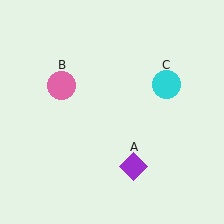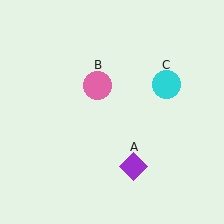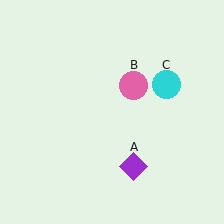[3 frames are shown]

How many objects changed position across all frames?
1 object changed position: pink circle (object B).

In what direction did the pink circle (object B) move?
The pink circle (object B) moved right.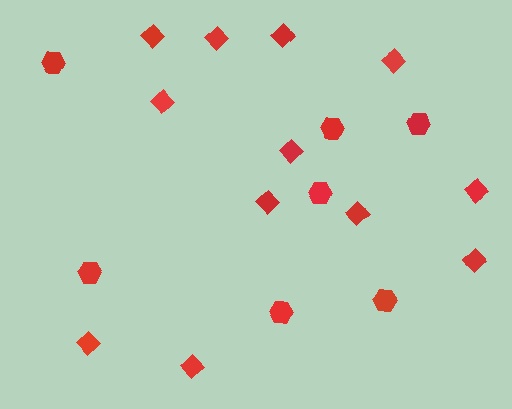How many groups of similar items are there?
There are 2 groups: one group of hexagons (7) and one group of diamonds (12).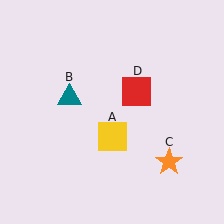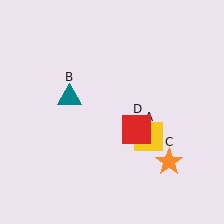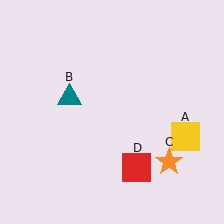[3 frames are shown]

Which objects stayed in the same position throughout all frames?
Teal triangle (object B) and orange star (object C) remained stationary.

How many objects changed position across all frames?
2 objects changed position: yellow square (object A), red square (object D).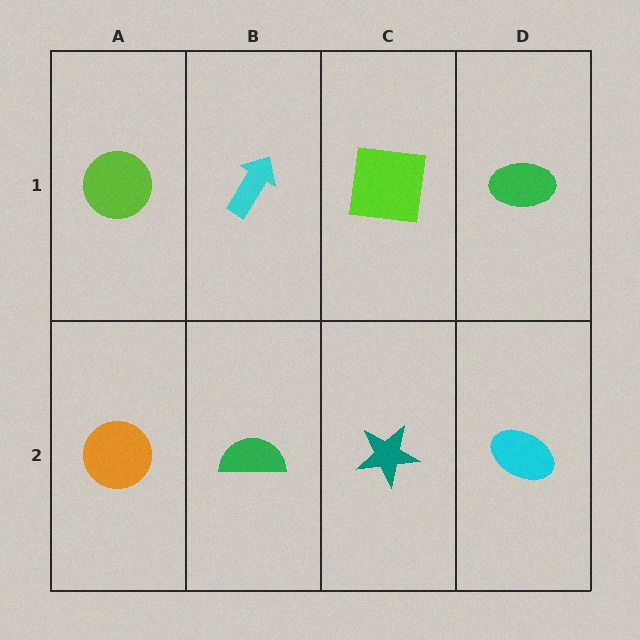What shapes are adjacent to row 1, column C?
A teal star (row 2, column C), a cyan arrow (row 1, column B), a green ellipse (row 1, column D).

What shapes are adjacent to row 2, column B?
A cyan arrow (row 1, column B), an orange circle (row 2, column A), a teal star (row 2, column C).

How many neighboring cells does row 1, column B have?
3.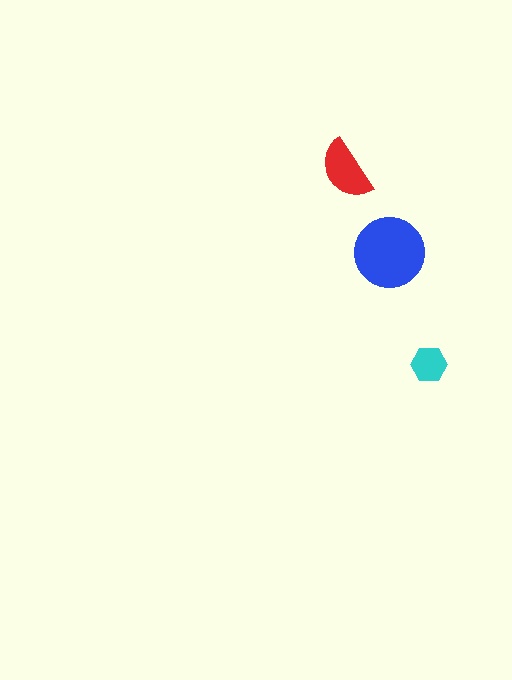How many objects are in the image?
There are 3 objects in the image.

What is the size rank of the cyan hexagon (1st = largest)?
3rd.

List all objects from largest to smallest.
The blue circle, the red semicircle, the cyan hexagon.